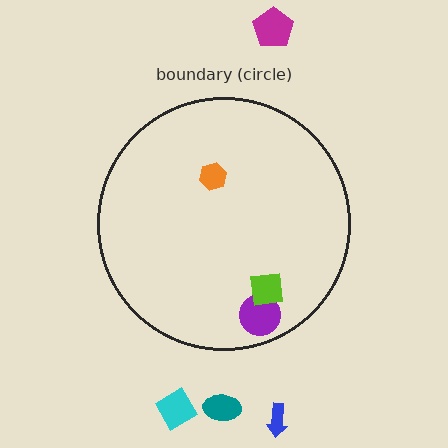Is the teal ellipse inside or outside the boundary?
Outside.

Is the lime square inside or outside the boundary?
Inside.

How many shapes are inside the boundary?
3 inside, 4 outside.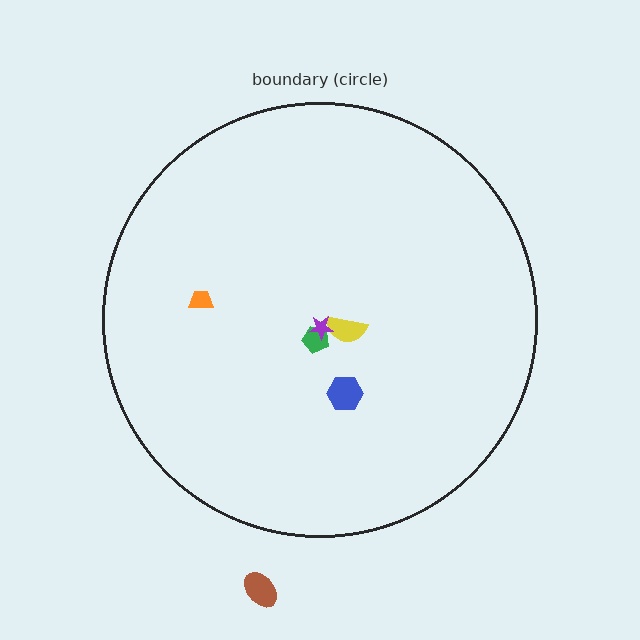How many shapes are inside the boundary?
5 inside, 1 outside.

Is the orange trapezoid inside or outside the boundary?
Inside.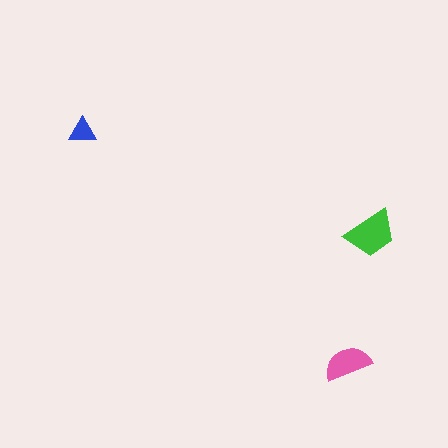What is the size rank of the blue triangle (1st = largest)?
3rd.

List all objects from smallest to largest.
The blue triangle, the pink semicircle, the green trapezoid.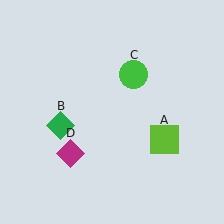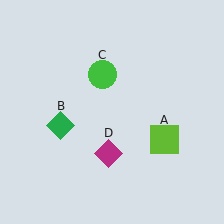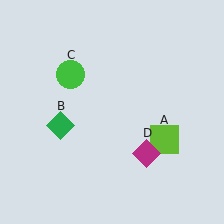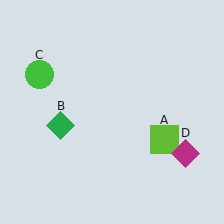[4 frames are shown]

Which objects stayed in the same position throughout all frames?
Lime square (object A) and green diamond (object B) remained stationary.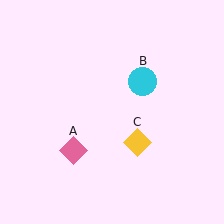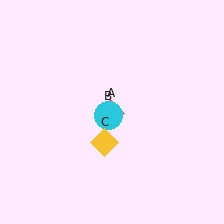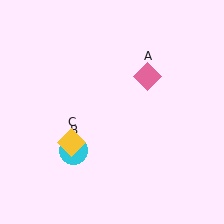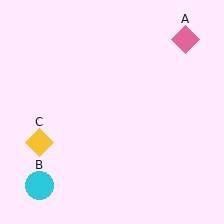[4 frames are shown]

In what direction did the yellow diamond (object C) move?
The yellow diamond (object C) moved left.